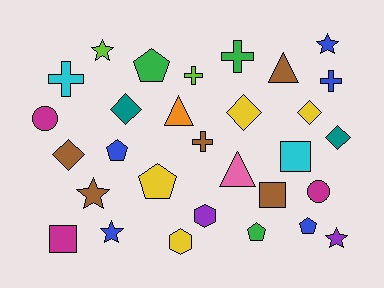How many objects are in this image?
There are 30 objects.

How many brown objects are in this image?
There are 5 brown objects.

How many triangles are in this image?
There are 3 triangles.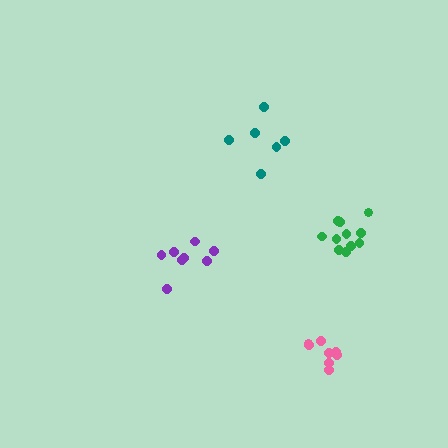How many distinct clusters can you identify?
There are 4 distinct clusters.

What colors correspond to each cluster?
The clusters are colored: teal, green, pink, purple.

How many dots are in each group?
Group 1: 6 dots, Group 2: 11 dots, Group 3: 8 dots, Group 4: 8 dots (33 total).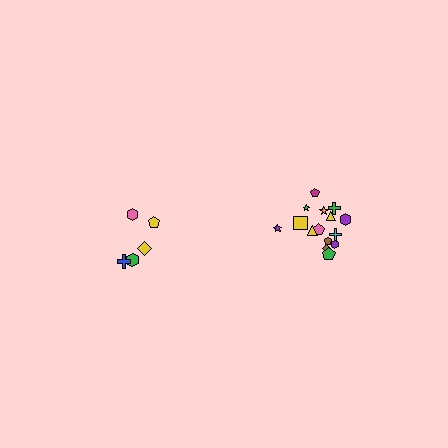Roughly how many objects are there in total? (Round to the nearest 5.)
Roughly 20 objects in total.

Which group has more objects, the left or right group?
The right group.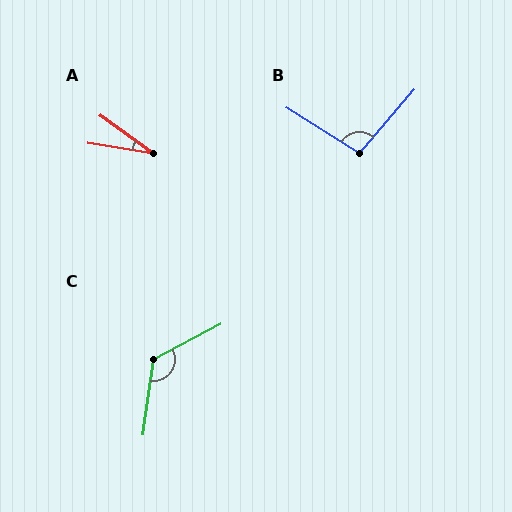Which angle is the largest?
C, at approximately 126 degrees.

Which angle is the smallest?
A, at approximately 27 degrees.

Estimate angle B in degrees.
Approximately 99 degrees.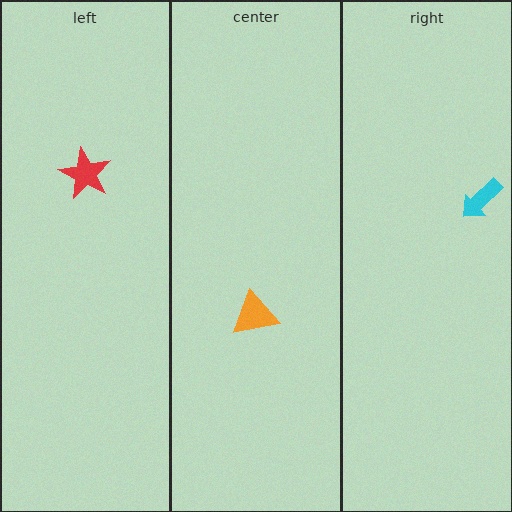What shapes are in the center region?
The orange triangle.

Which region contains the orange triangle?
The center region.